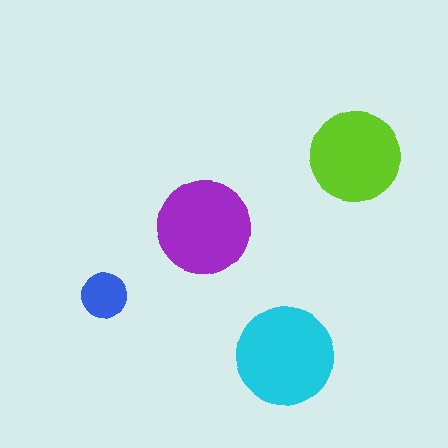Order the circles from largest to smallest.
the cyan one, the purple one, the lime one, the blue one.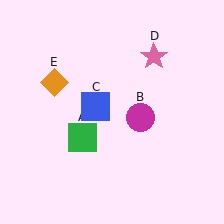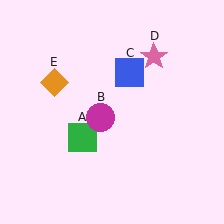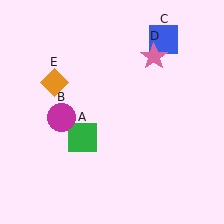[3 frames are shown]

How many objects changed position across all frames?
2 objects changed position: magenta circle (object B), blue square (object C).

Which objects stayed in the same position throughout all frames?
Green square (object A) and pink star (object D) and orange diamond (object E) remained stationary.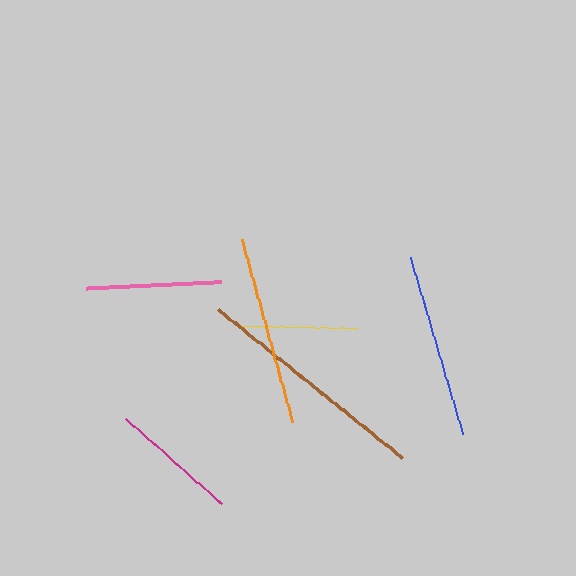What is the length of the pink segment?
The pink segment is approximately 135 pixels long.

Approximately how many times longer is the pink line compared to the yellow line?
The pink line is approximately 1.2 times the length of the yellow line.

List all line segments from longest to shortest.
From longest to shortest: brown, orange, blue, pink, magenta, yellow.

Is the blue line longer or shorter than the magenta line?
The blue line is longer than the magenta line.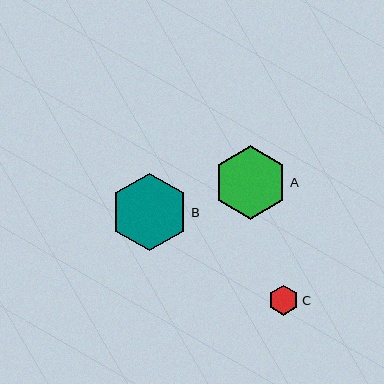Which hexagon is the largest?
Hexagon B is the largest with a size of approximately 78 pixels.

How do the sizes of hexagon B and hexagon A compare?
Hexagon B and hexagon A are approximately the same size.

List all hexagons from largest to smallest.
From largest to smallest: B, A, C.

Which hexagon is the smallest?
Hexagon C is the smallest with a size of approximately 30 pixels.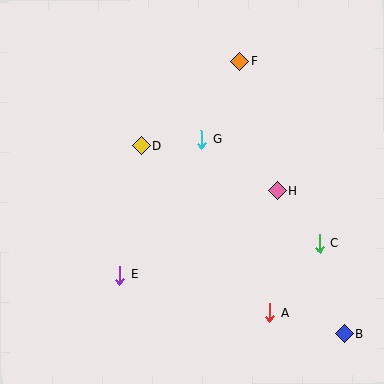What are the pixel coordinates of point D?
Point D is at (141, 146).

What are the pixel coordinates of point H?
Point H is at (277, 191).